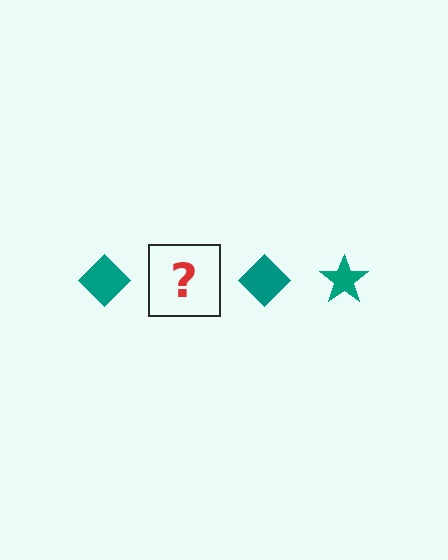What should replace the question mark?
The question mark should be replaced with a teal star.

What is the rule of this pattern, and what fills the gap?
The rule is that the pattern cycles through diamond, star shapes in teal. The gap should be filled with a teal star.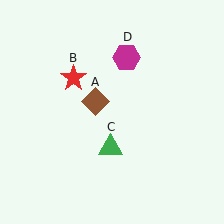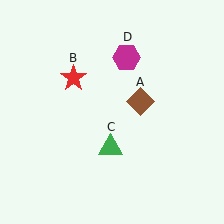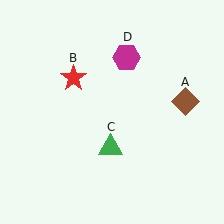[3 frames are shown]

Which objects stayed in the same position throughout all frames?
Red star (object B) and green triangle (object C) and magenta hexagon (object D) remained stationary.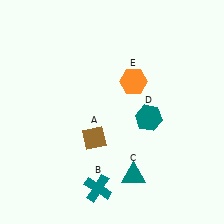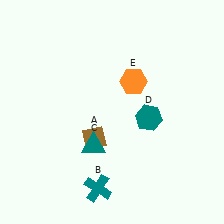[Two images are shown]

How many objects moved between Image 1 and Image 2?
1 object moved between the two images.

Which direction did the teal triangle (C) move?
The teal triangle (C) moved left.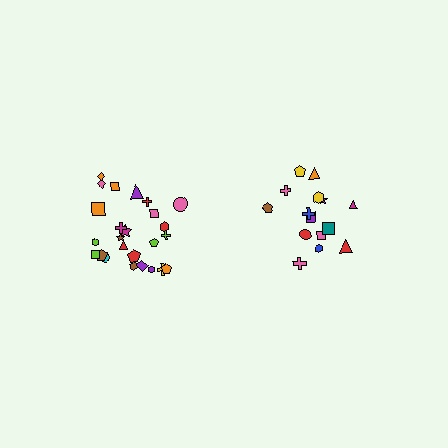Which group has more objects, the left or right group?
The left group.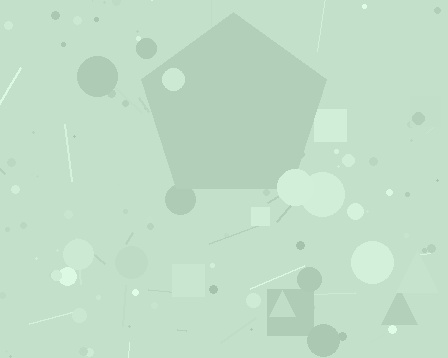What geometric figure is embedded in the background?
A pentagon is embedded in the background.